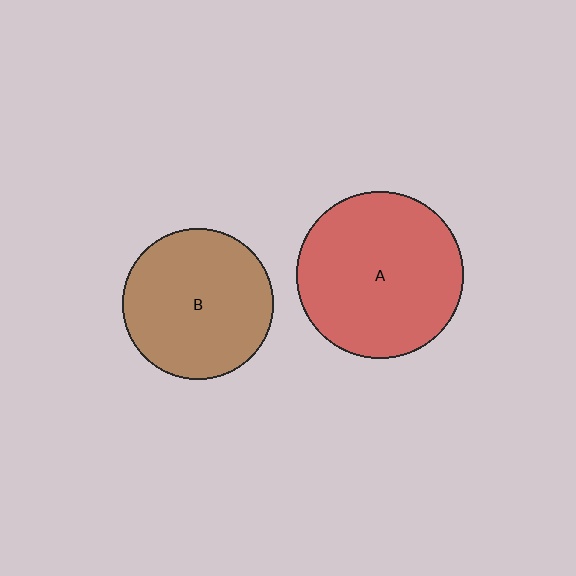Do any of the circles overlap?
No, none of the circles overlap.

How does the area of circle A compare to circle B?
Approximately 1.2 times.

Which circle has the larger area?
Circle A (red).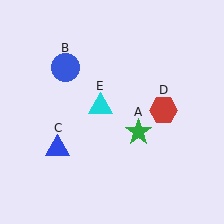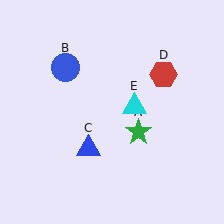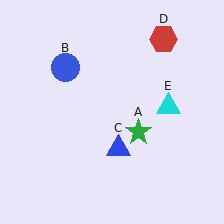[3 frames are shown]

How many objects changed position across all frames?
3 objects changed position: blue triangle (object C), red hexagon (object D), cyan triangle (object E).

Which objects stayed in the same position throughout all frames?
Green star (object A) and blue circle (object B) remained stationary.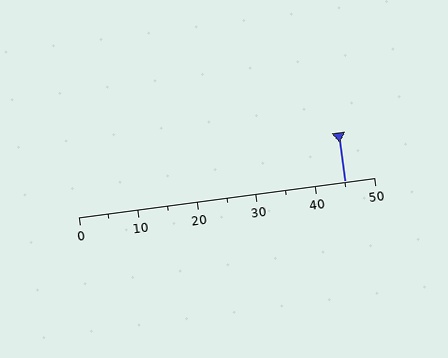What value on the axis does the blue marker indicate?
The marker indicates approximately 45.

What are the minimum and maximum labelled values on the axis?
The axis runs from 0 to 50.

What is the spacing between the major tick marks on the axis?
The major ticks are spaced 10 apart.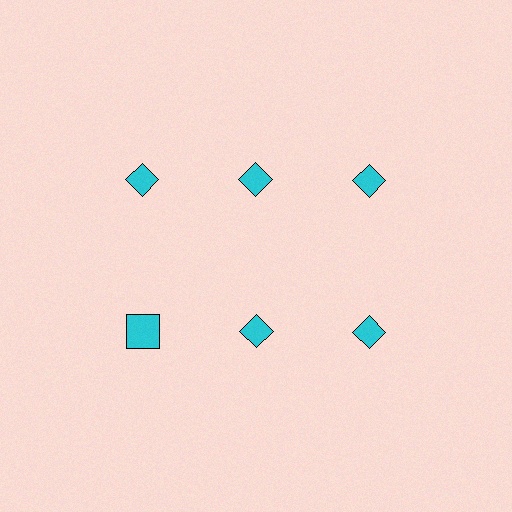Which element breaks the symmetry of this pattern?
The cyan square in the second row, leftmost column breaks the symmetry. All other shapes are cyan diamonds.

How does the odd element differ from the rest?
It has a different shape: square instead of diamond.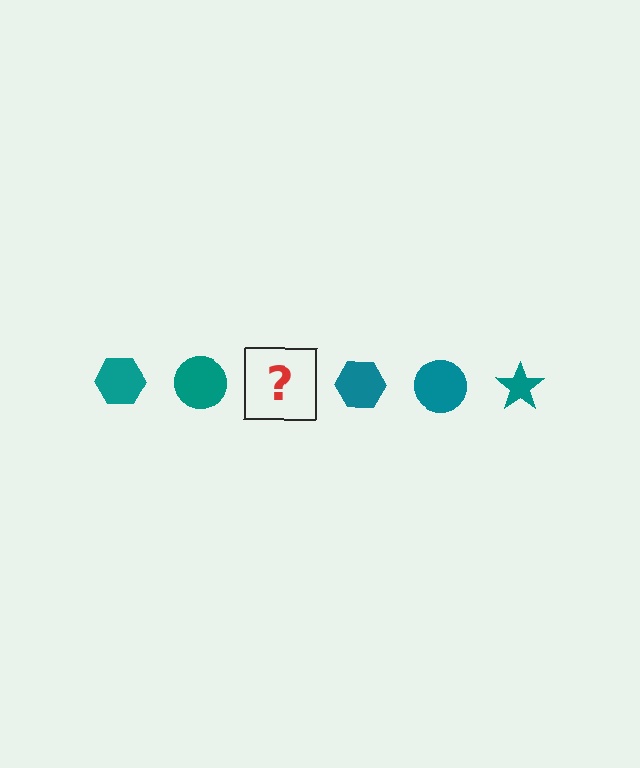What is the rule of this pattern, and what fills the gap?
The rule is that the pattern cycles through hexagon, circle, star shapes in teal. The gap should be filled with a teal star.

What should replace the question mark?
The question mark should be replaced with a teal star.